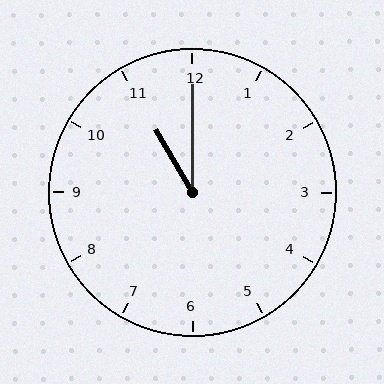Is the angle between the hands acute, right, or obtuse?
It is acute.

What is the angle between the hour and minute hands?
Approximately 30 degrees.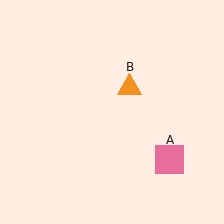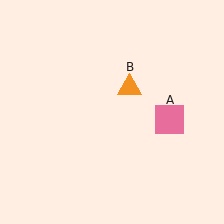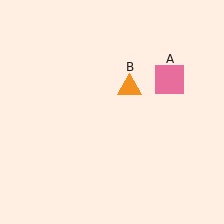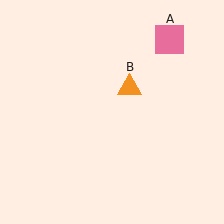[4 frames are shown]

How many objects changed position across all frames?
1 object changed position: pink square (object A).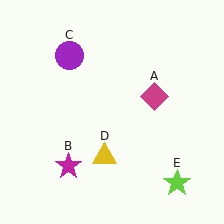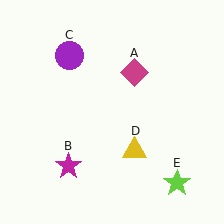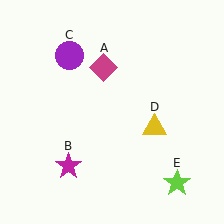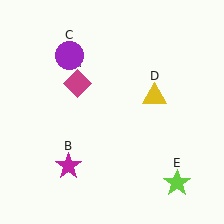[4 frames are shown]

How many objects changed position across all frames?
2 objects changed position: magenta diamond (object A), yellow triangle (object D).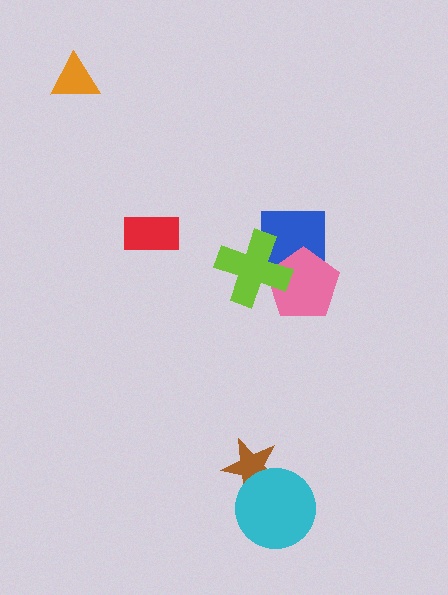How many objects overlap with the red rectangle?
0 objects overlap with the red rectangle.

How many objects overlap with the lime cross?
2 objects overlap with the lime cross.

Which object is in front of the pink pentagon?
The lime cross is in front of the pink pentagon.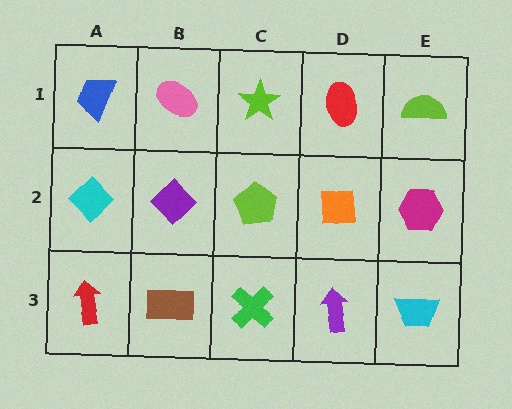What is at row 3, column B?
A brown rectangle.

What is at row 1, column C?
A lime star.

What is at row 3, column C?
A green cross.